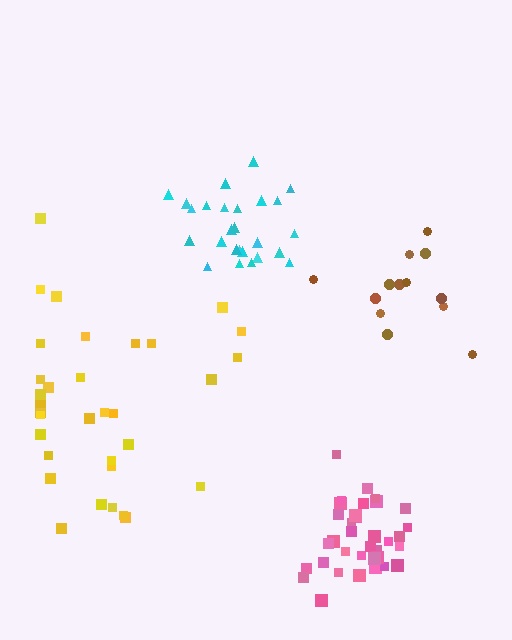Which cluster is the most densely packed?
Pink.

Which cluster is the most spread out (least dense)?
Yellow.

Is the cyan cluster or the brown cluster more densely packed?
Cyan.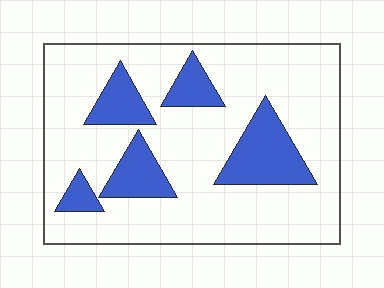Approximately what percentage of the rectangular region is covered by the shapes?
Approximately 20%.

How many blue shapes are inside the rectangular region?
5.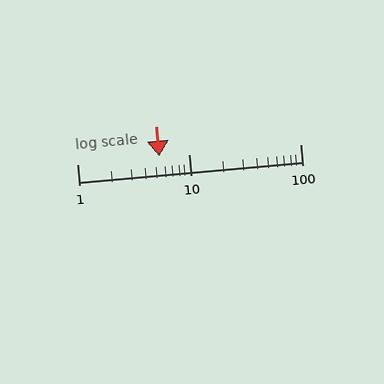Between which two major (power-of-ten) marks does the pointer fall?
The pointer is between 1 and 10.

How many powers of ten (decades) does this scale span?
The scale spans 2 decades, from 1 to 100.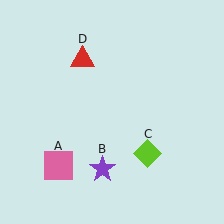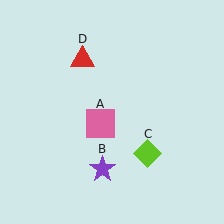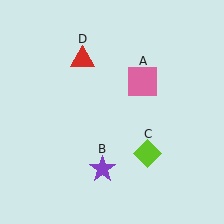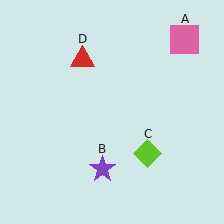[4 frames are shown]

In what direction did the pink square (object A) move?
The pink square (object A) moved up and to the right.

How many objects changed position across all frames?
1 object changed position: pink square (object A).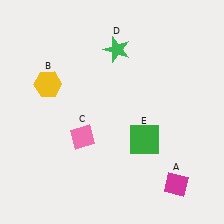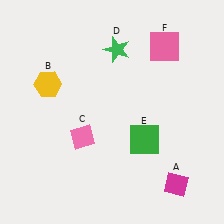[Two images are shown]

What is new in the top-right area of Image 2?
A pink square (F) was added in the top-right area of Image 2.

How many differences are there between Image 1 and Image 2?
There is 1 difference between the two images.